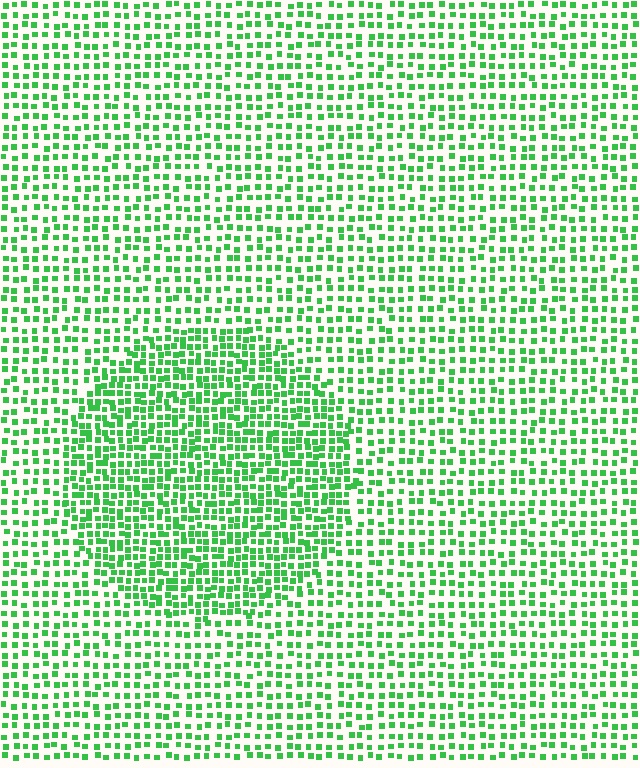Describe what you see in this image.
The image contains small green elements arranged at two different densities. A circle-shaped region is visible where the elements are more densely packed than the surrounding area.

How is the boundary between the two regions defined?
The boundary is defined by a change in element density (approximately 1.7x ratio). All elements are the same color, size, and shape.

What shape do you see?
I see a circle.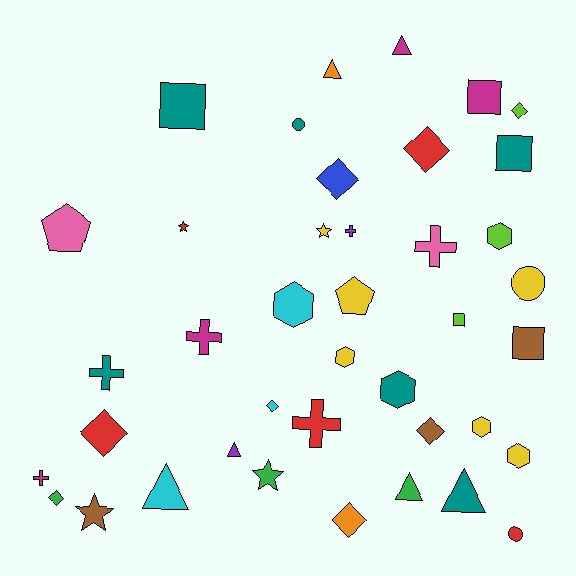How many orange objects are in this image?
There are 2 orange objects.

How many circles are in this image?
There are 3 circles.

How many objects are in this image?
There are 40 objects.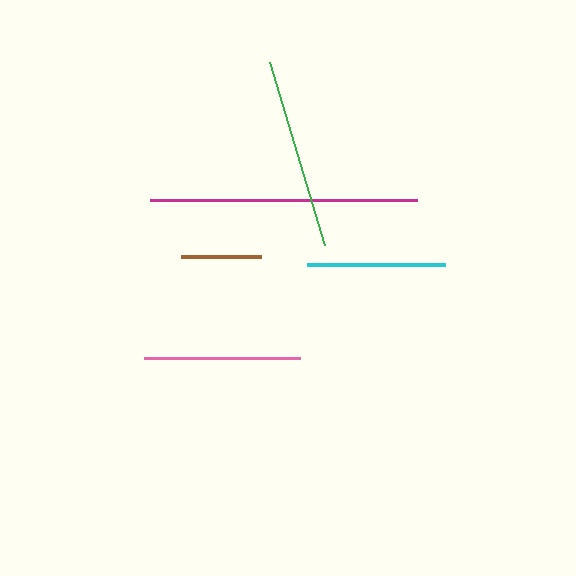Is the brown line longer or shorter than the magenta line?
The magenta line is longer than the brown line.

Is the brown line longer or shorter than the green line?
The green line is longer than the brown line.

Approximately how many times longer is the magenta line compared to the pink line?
The magenta line is approximately 1.7 times the length of the pink line.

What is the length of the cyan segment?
The cyan segment is approximately 139 pixels long.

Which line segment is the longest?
The magenta line is the longest at approximately 267 pixels.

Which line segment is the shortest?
The brown line is the shortest at approximately 81 pixels.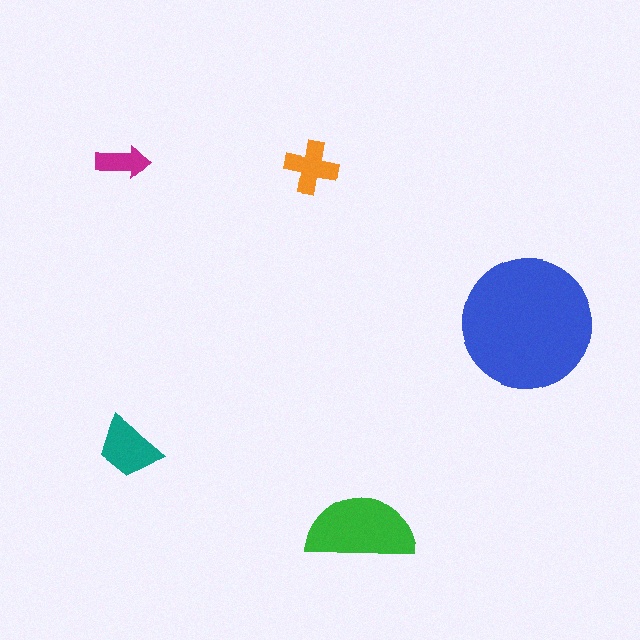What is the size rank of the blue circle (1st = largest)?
1st.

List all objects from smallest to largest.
The magenta arrow, the orange cross, the teal trapezoid, the green semicircle, the blue circle.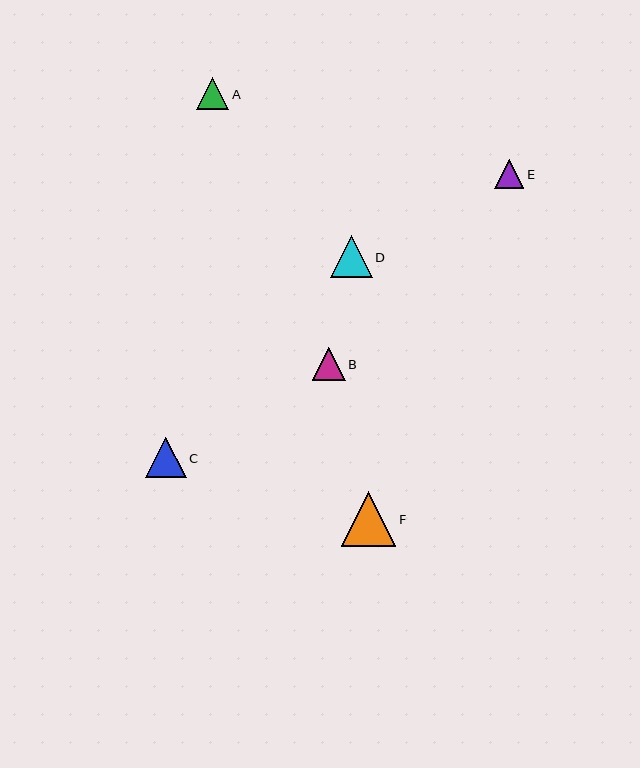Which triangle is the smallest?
Triangle E is the smallest with a size of approximately 29 pixels.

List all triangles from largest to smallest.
From largest to smallest: F, D, C, B, A, E.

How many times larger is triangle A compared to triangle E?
Triangle A is approximately 1.1 times the size of triangle E.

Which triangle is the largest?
Triangle F is the largest with a size of approximately 54 pixels.